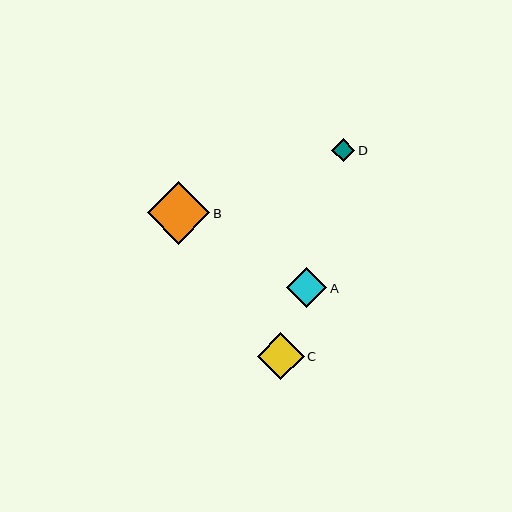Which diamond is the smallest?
Diamond D is the smallest with a size of approximately 23 pixels.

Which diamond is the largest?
Diamond B is the largest with a size of approximately 63 pixels.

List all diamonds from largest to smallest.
From largest to smallest: B, C, A, D.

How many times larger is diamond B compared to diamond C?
Diamond B is approximately 1.3 times the size of diamond C.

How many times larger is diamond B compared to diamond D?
Diamond B is approximately 2.7 times the size of diamond D.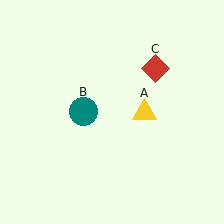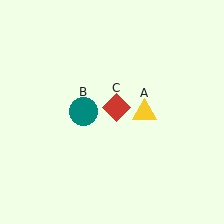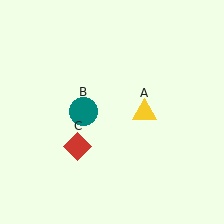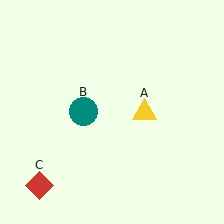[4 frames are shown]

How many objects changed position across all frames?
1 object changed position: red diamond (object C).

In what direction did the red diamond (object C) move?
The red diamond (object C) moved down and to the left.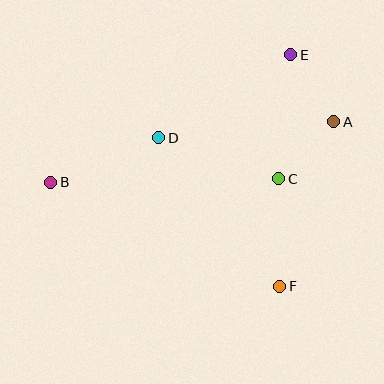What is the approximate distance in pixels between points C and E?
The distance between C and E is approximately 125 pixels.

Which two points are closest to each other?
Points A and C are closest to each other.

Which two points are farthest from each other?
Points A and B are farthest from each other.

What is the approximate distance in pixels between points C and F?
The distance between C and F is approximately 107 pixels.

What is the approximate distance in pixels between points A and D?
The distance between A and D is approximately 176 pixels.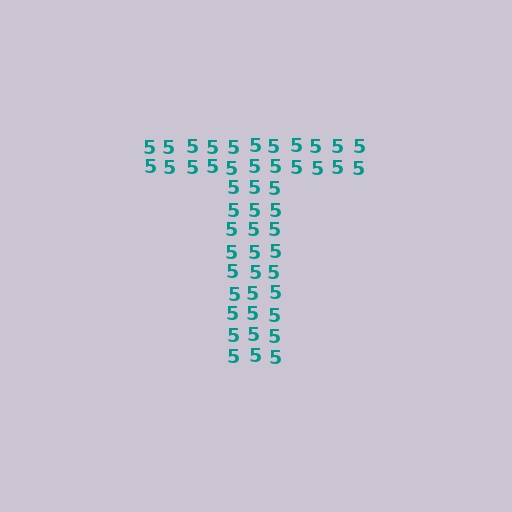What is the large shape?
The large shape is the letter T.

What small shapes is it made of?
It is made of small digit 5's.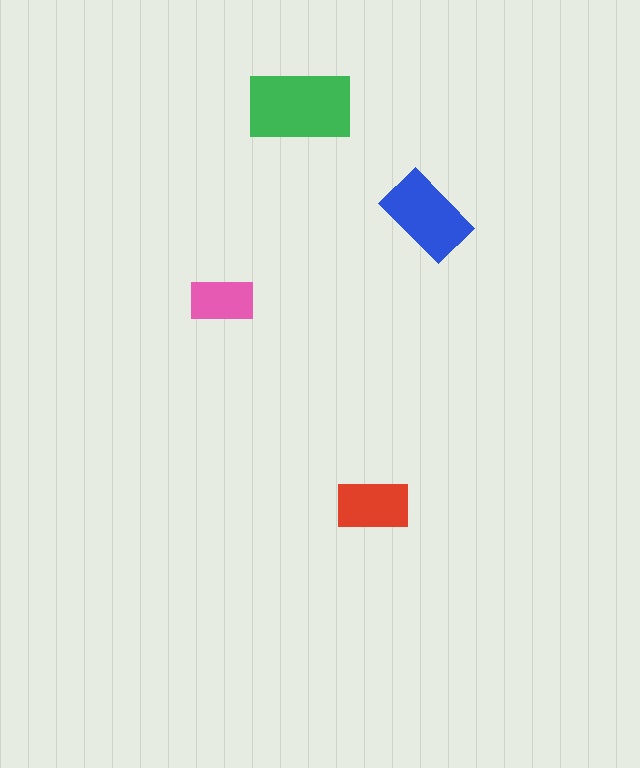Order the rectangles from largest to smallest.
the green one, the blue one, the red one, the pink one.